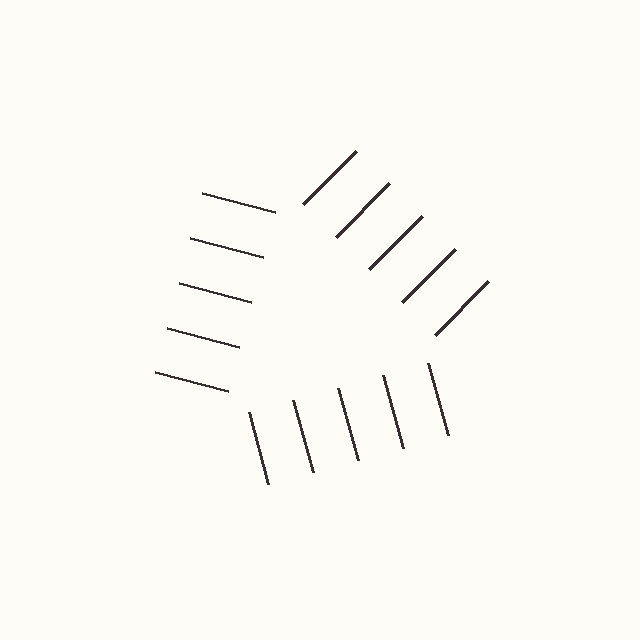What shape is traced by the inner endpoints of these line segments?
An illusory triangle — the line segments terminate on its edges but no continuous stroke is drawn.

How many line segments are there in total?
15 — 5 along each of the 3 edges.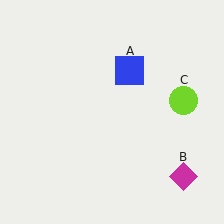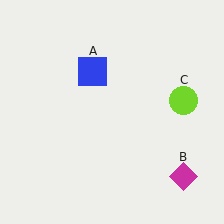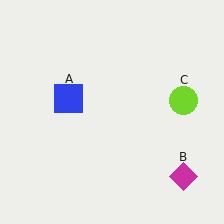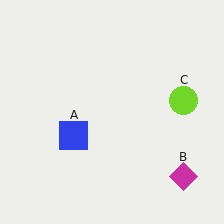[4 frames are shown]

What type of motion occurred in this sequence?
The blue square (object A) rotated counterclockwise around the center of the scene.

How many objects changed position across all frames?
1 object changed position: blue square (object A).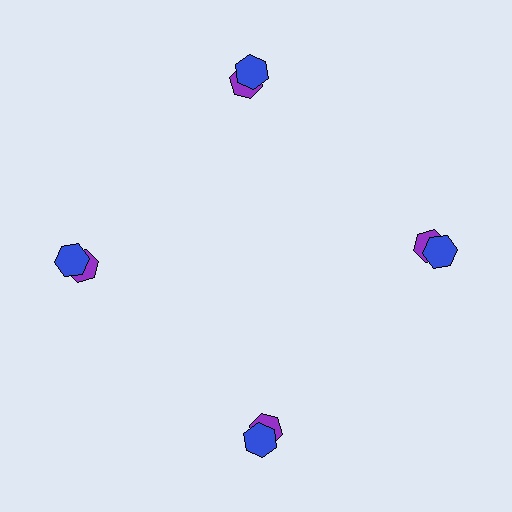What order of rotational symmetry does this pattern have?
This pattern has 4-fold rotational symmetry.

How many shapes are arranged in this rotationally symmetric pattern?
There are 8 shapes, arranged in 4 groups of 2.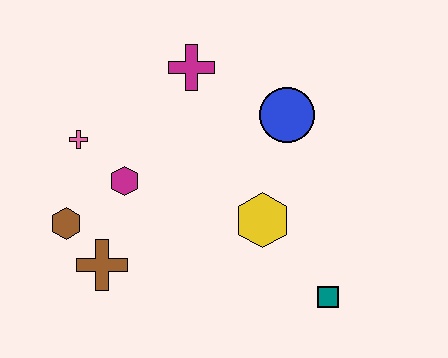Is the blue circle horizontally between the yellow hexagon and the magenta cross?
No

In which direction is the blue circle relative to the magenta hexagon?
The blue circle is to the right of the magenta hexagon.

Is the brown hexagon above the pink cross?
No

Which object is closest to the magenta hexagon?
The pink cross is closest to the magenta hexagon.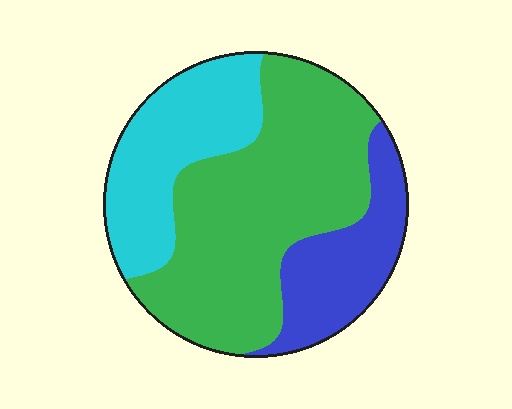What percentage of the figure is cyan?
Cyan takes up between a quarter and a half of the figure.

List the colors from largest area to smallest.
From largest to smallest: green, cyan, blue.